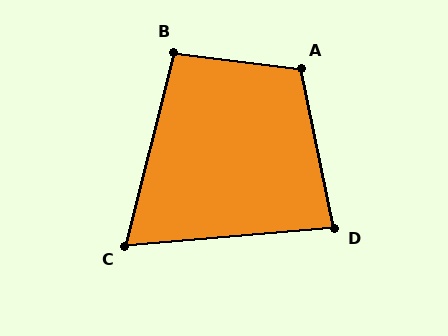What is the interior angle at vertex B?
Approximately 97 degrees (obtuse).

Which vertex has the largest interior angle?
A, at approximately 109 degrees.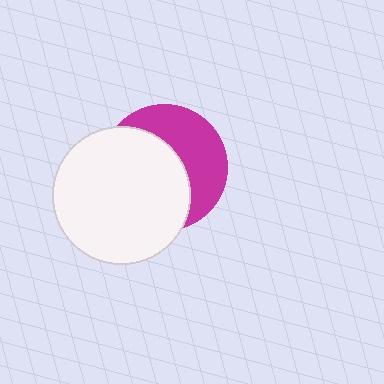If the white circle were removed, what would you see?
You would see the complete magenta circle.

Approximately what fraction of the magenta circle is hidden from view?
Roughly 57% of the magenta circle is hidden behind the white circle.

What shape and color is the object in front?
The object in front is a white circle.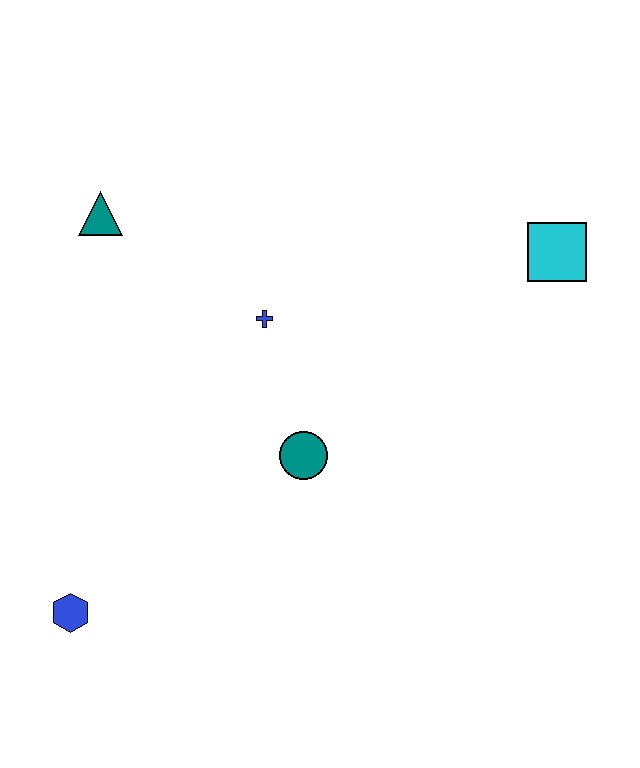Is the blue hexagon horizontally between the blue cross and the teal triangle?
No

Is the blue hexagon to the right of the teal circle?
No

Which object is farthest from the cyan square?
The blue hexagon is farthest from the cyan square.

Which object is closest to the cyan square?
The blue cross is closest to the cyan square.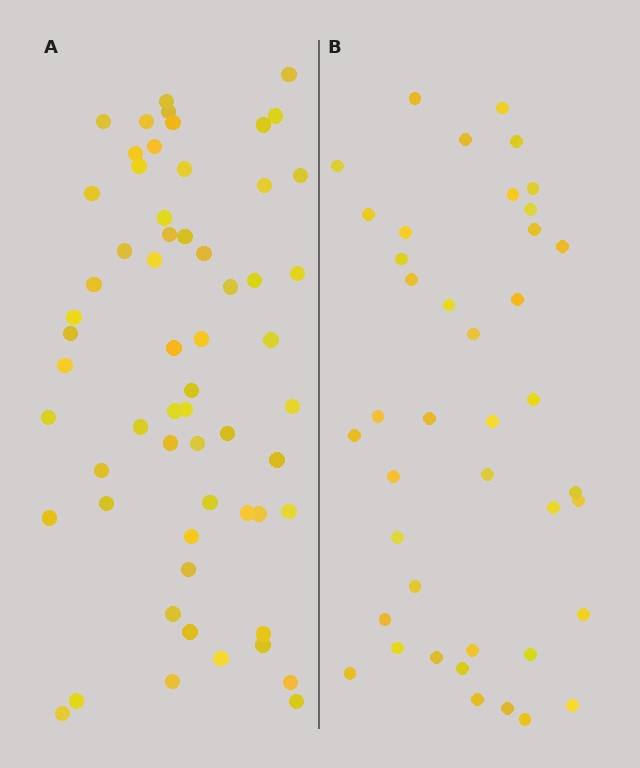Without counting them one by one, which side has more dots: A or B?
Region A (the left region) has more dots.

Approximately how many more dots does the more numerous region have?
Region A has approximately 20 more dots than region B.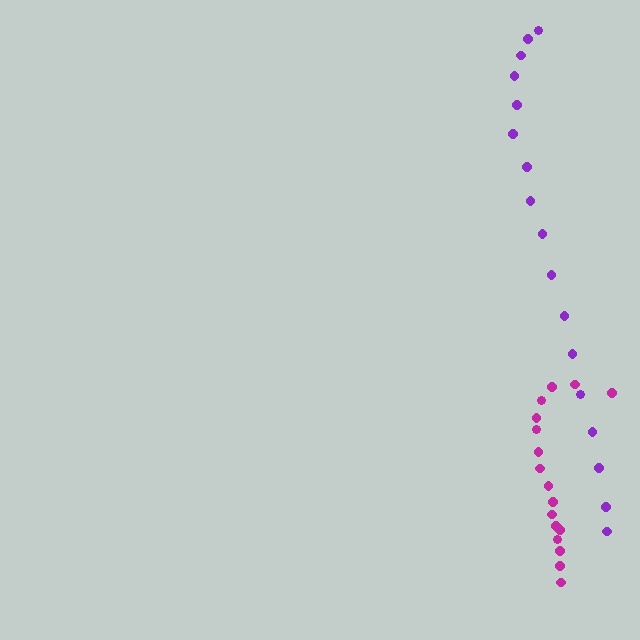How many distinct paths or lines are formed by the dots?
There are 2 distinct paths.